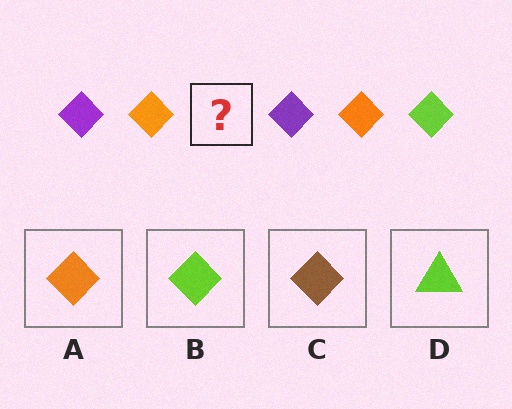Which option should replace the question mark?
Option B.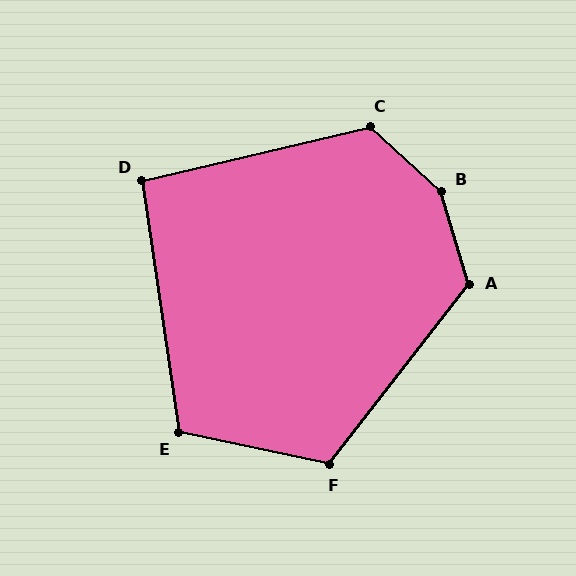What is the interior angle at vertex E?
Approximately 110 degrees (obtuse).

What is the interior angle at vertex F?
Approximately 116 degrees (obtuse).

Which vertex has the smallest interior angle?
D, at approximately 95 degrees.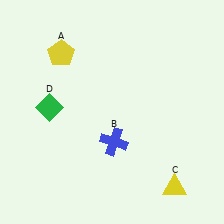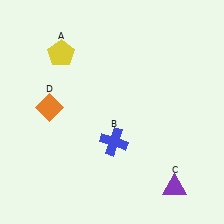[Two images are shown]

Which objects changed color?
C changed from yellow to purple. D changed from green to orange.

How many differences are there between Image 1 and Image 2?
There are 2 differences between the two images.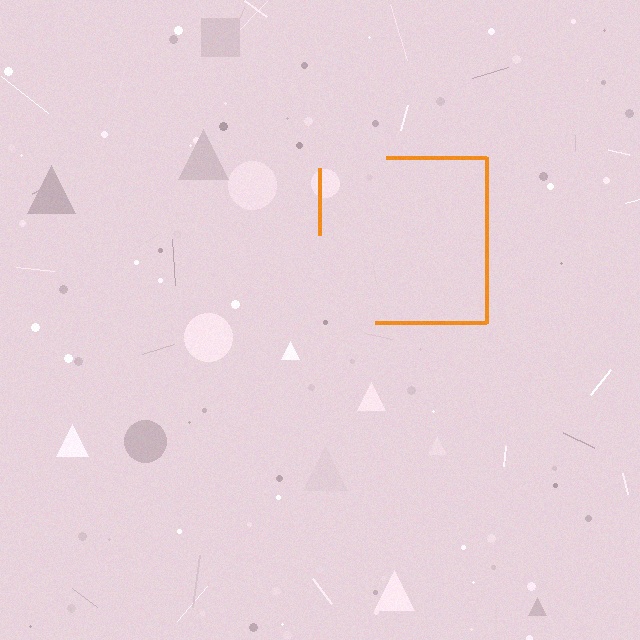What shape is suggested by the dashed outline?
The dashed outline suggests a square.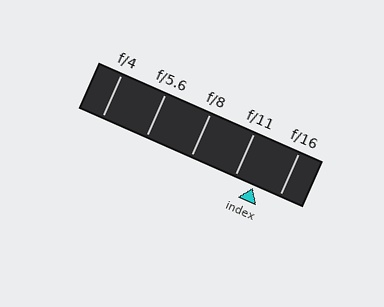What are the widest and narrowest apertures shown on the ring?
The widest aperture shown is f/4 and the narrowest is f/16.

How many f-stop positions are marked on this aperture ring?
There are 5 f-stop positions marked.